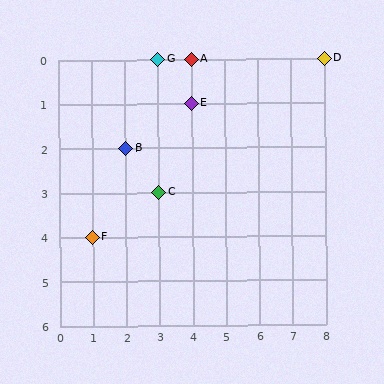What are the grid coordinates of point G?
Point G is at grid coordinates (3, 0).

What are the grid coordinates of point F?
Point F is at grid coordinates (1, 4).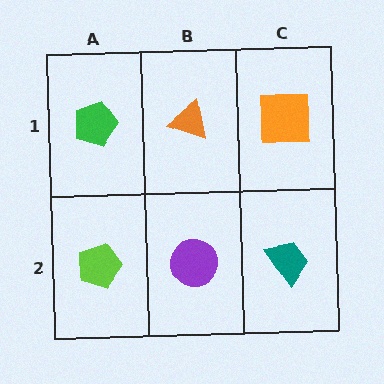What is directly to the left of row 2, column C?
A purple circle.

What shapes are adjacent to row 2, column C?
An orange square (row 1, column C), a purple circle (row 2, column B).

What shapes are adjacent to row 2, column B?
An orange triangle (row 1, column B), a lime pentagon (row 2, column A), a teal trapezoid (row 2, column C).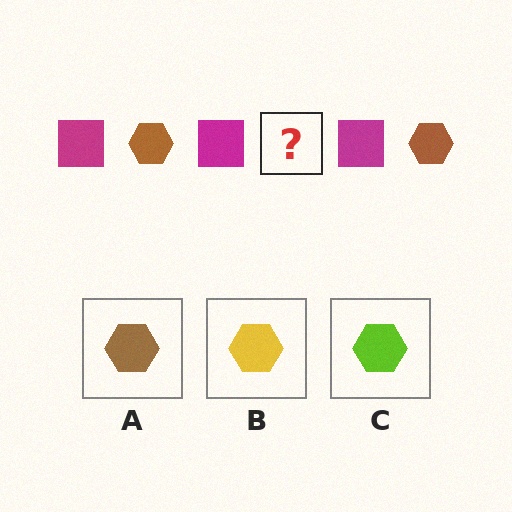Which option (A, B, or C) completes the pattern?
A.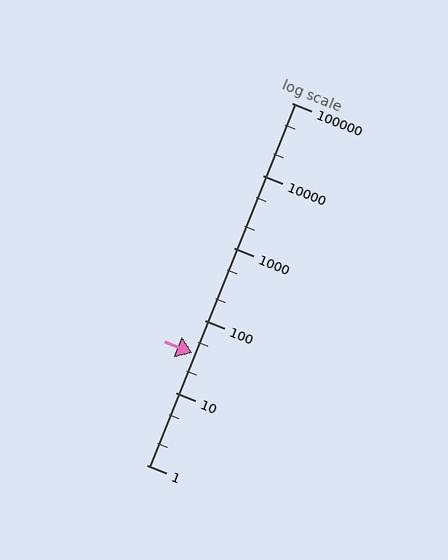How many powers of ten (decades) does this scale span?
The scale spans 5 decades, from 1 to 100000.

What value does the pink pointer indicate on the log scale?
The pointer indicates approximately 35.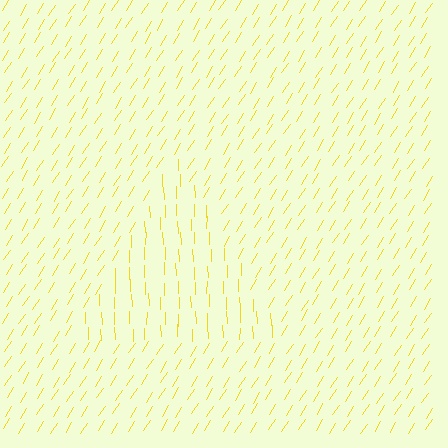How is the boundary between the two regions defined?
The boundary is defined purely by a change in line orientation (approximately 34 degrees difference). All lines are the same color and thickness.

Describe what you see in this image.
The image is filled with small yellow line segments. A triangle region in the image has lines oriented differently from the surrounding lines, creating a visible texture boundary.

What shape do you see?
I see a triangle.